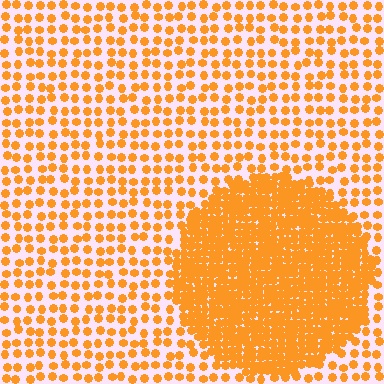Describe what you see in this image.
The image contains small orange elements arranged at two different densities. A circle-shaped region is visible where the elements are more densely packed than the surrounding area.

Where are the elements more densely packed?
The elements are more densely packed inside the circle boundary.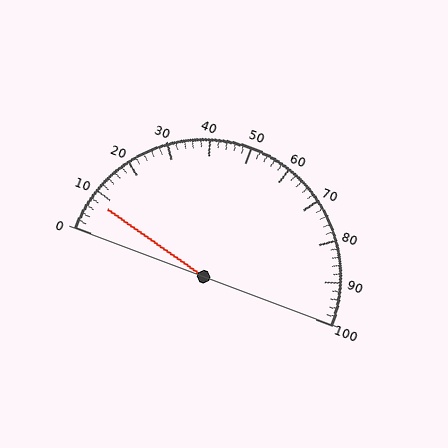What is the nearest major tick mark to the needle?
The nearest major tick mark is 10.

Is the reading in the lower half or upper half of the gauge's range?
The reading is in the lower half of the range (0 to 100).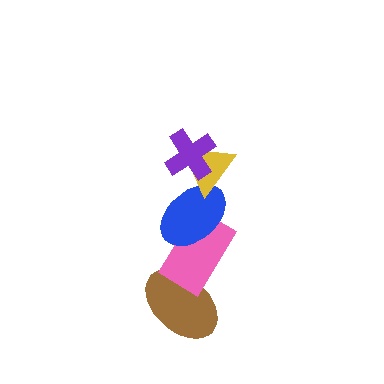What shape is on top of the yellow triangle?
The purple cross is on top of the yellow triangle.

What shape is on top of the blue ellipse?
The yellow triangle is on top of the blue ellipse.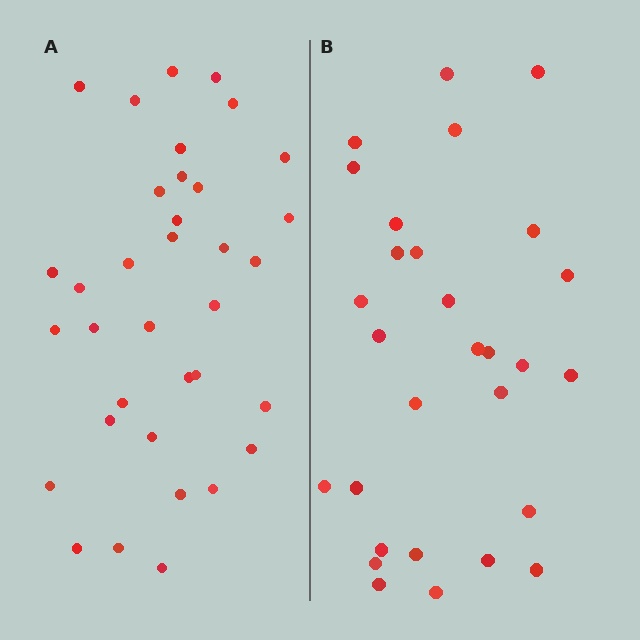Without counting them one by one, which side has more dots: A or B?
Region A (the left region) has more dots.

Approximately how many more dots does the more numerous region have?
Region A has about 6 more dots than region B.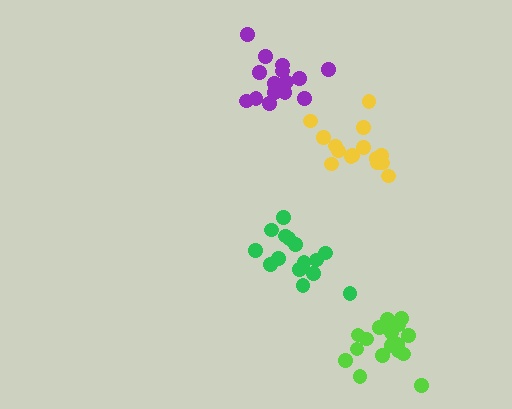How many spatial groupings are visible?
There are 4 spatial groupings.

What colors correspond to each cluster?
The clusters are colored: yellow, purple, green, lime.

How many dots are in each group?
Group 1: 15 dots, Group 2: 16 dots, Group 3: 15 dots, Group 4: 18 dots (64 total).